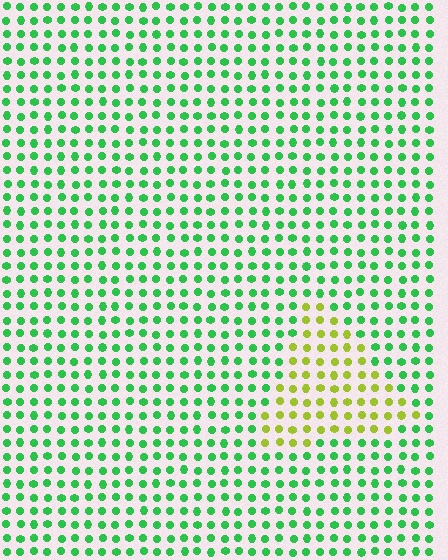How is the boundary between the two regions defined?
The boundary is defined purely by a slight shift in hue (about 57 degrees). Spacing, size, and orientation are identical on both sides.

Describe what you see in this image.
The image is filled with small green elements in a uniform arrangement. A triangle-shaped region is visible where the elements are tinted to a slightly different hue, forming a subtle color boundary.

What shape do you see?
I see a triangle.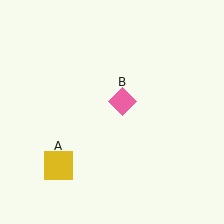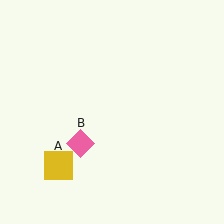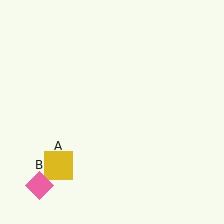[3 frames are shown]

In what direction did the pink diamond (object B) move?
The pink diamond (object B) moved down and to the left.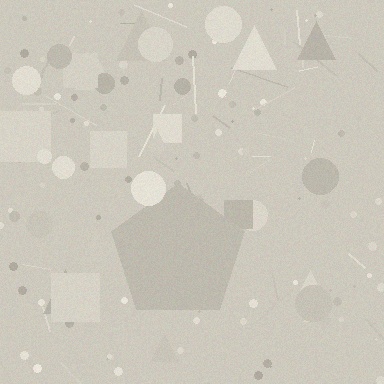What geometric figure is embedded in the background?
A pentagon is embedded in the background.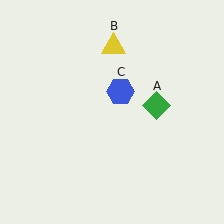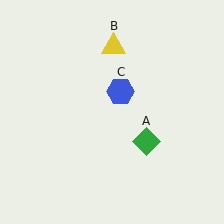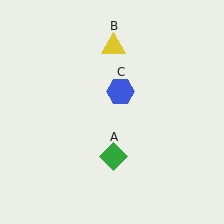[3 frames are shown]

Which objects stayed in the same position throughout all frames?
Yellow triangle (object B) and blue hexagon (object C) remained stationary.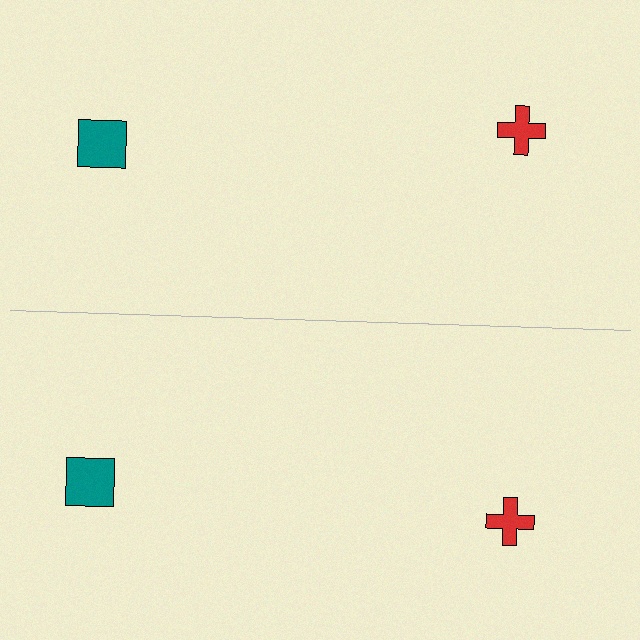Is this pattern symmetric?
Yes, this pattern has bilateral (reflection) symmetry.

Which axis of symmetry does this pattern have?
The pattern has a horizontal axis of symmetry running through the center of the image.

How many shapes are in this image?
There are 4 shapes in this image.